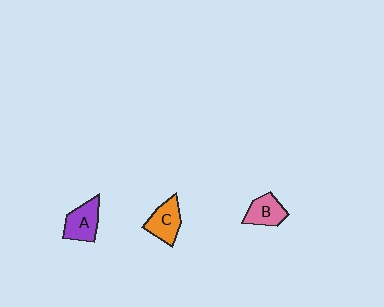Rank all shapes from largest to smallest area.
From largest to smallest: A (purple), C (orange), B (pink).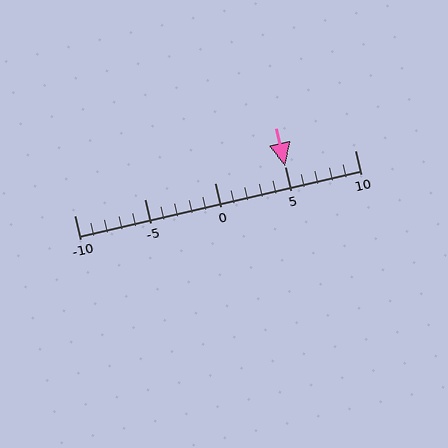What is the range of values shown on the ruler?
The ruler shows values from -10 to 10.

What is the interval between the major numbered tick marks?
The major tick marks are spaced 5 units apart.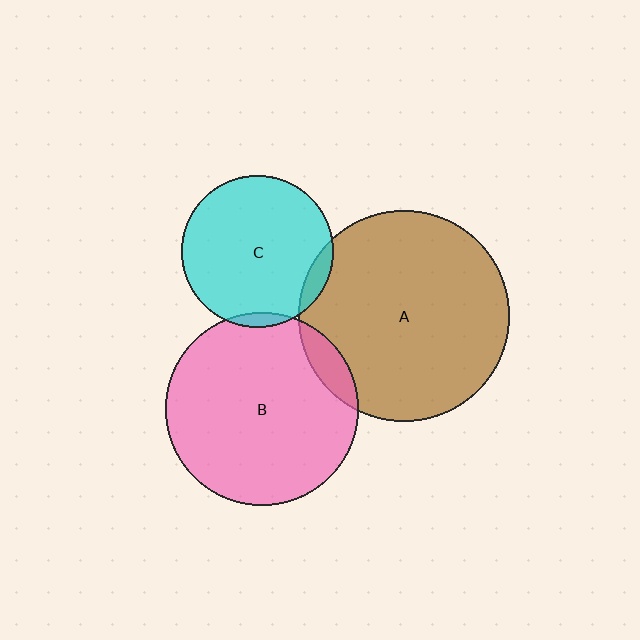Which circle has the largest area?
Circle A (brown).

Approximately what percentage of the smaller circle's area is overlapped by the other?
Approximately 5%.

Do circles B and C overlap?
Yes.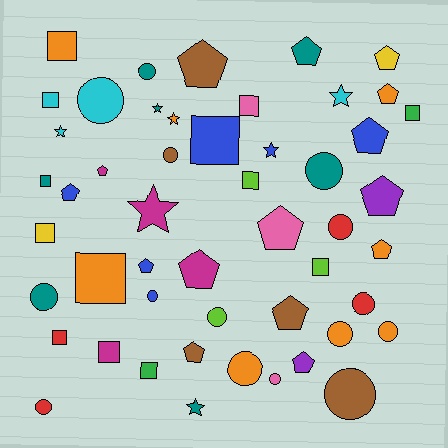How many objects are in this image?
There are 50 objects.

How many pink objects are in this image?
There are 3 pink objects.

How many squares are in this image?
There are 13 squares.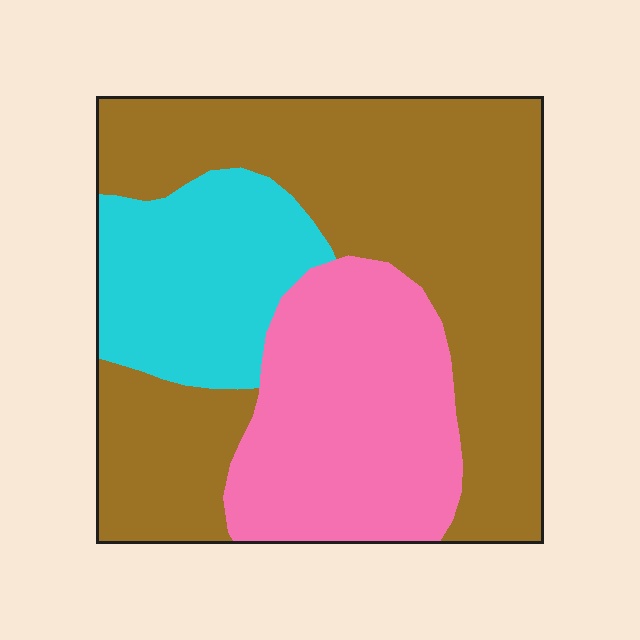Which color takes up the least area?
Cyan, at roughly 20%.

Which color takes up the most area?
Brown, at roughly 55%.